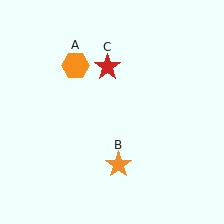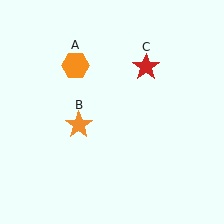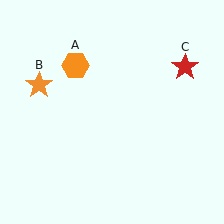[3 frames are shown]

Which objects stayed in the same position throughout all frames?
Orange hexagon (object A) remained stationary.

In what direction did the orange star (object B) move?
The orange star (object B) moved up and to the left.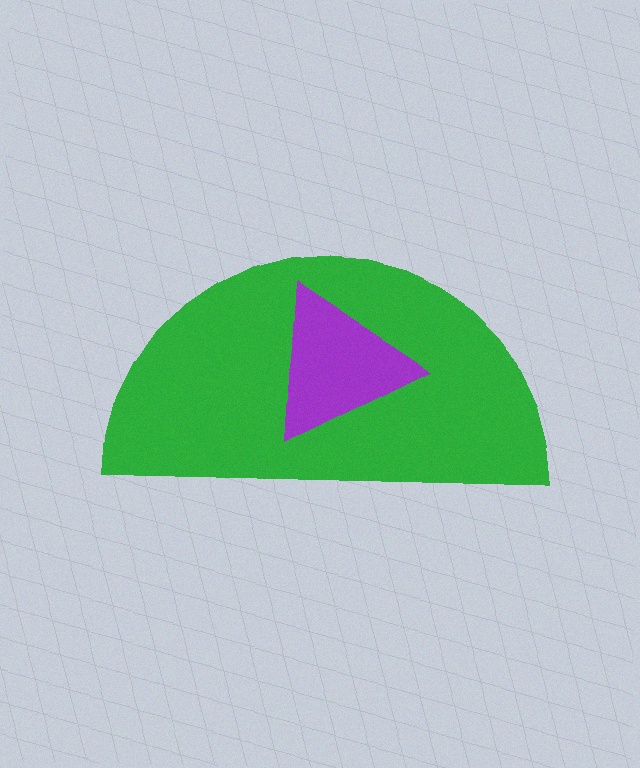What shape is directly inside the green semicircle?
The purple triangle.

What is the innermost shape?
The purple triangle.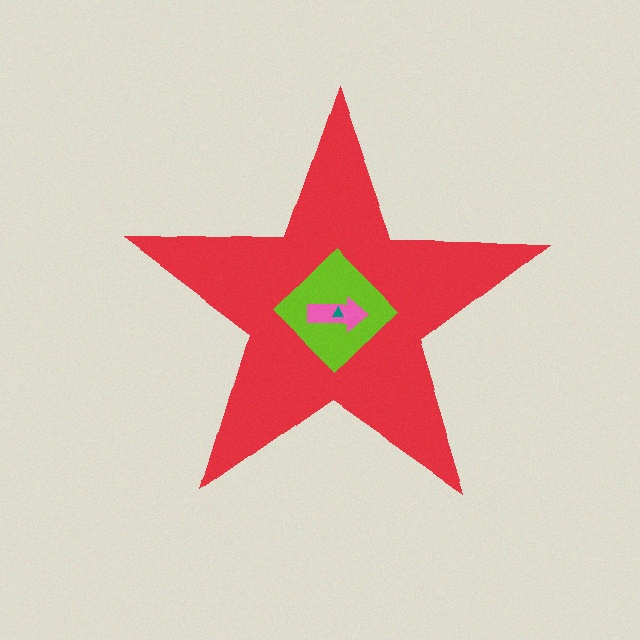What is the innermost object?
The teal triangle.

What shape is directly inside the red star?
The lime diamond.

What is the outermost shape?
The red star.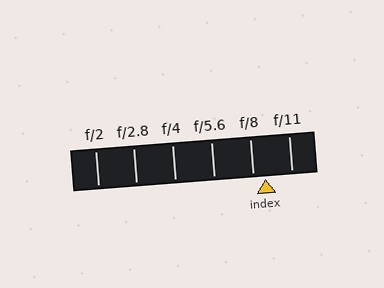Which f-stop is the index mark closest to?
The index mark is closest to f/8.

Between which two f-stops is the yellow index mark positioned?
The index mark is between f/8 and f/11.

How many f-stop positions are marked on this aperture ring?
There are 6 f-stop positions marked.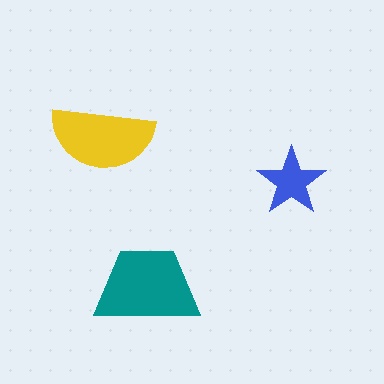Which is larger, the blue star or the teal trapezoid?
The teal trapezoid.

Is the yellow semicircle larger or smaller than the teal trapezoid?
Smaller.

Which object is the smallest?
The blue star.